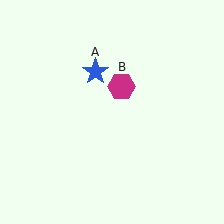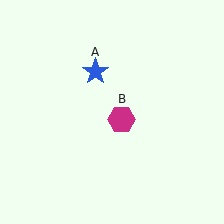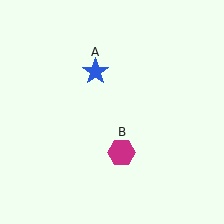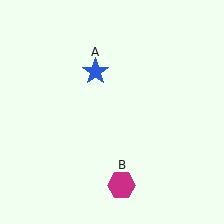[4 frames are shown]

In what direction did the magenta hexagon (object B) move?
The magenta hexagon (object B) moved down.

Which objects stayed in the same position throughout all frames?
Blue star (object A) remained stationary.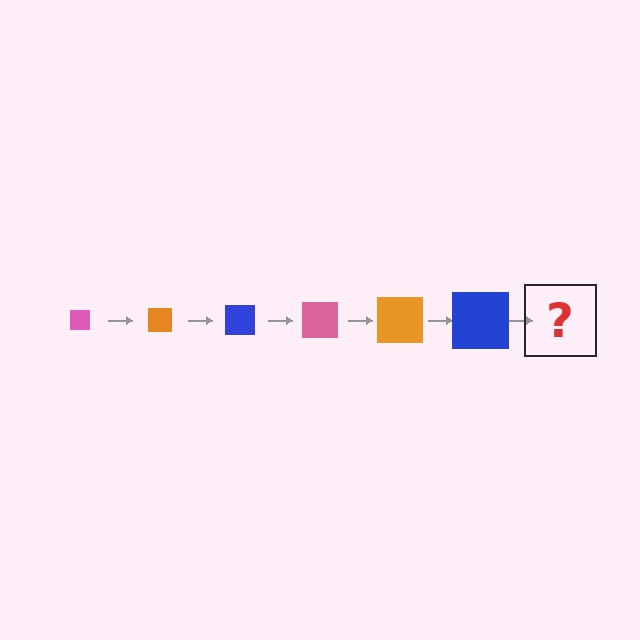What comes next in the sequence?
The next element should be a pink square, larger than the previous one.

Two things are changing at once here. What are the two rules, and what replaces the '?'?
The two rules are that the square grows larger each step and the color cycles through pink, orange, and blue. The '?' should be a pink square, larger than the previous one.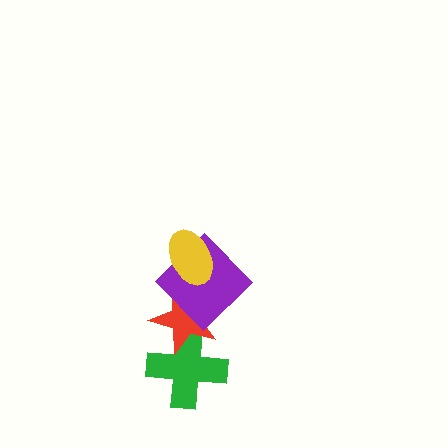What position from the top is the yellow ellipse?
The yellow ellipse is 1st from the top.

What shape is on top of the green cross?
The red star is on top of the green cross.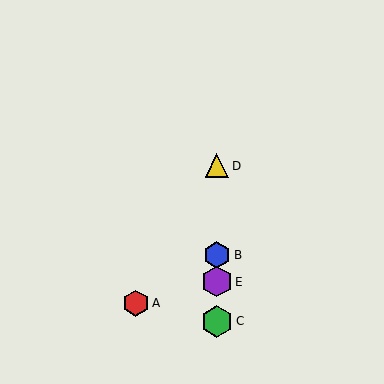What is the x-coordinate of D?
Object D is at x≈217.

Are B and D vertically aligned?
Yes, both are at x≈217.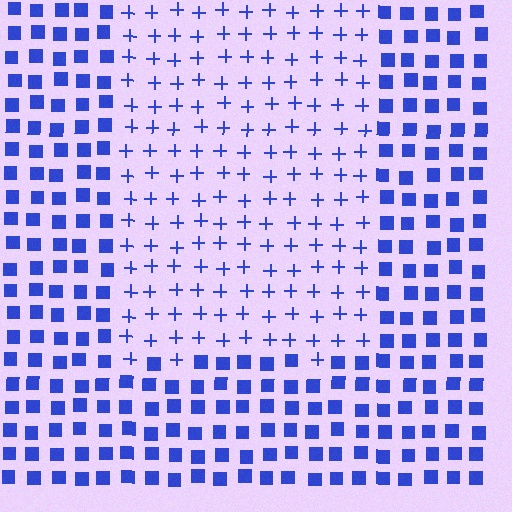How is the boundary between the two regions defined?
The boundary is defined by a change in element shape: plus signs inside vs. squares outside. All elements share the same color and spacing.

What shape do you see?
I see a rectangle.